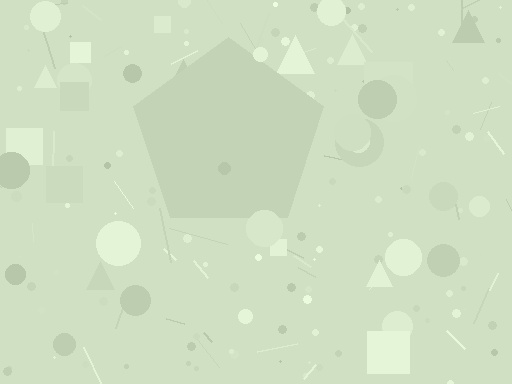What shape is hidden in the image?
A pentagon is hidden in the image.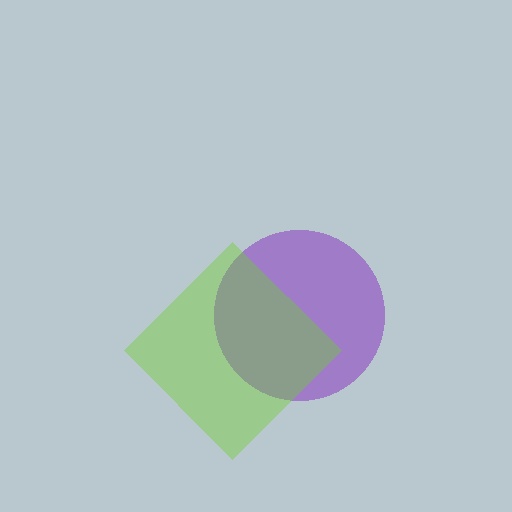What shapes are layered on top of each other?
The layered shapes are: a purple circle, a lime diamond.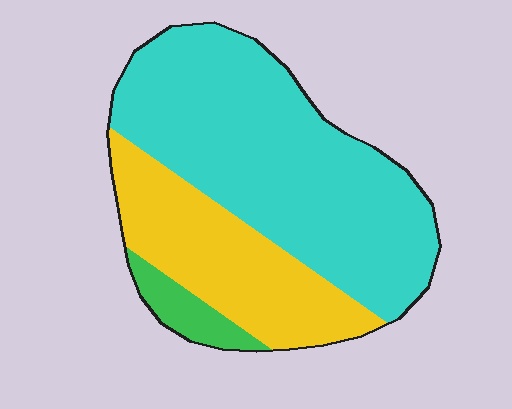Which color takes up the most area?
Cyan, at roughly 65%.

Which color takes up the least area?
Green, at roughly 5%.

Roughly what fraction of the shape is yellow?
Yellow takes up about one third (1/3) of the shape.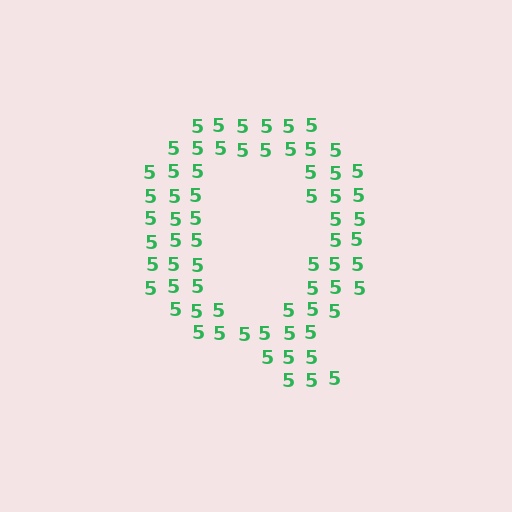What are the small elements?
The small elements are digit 5's.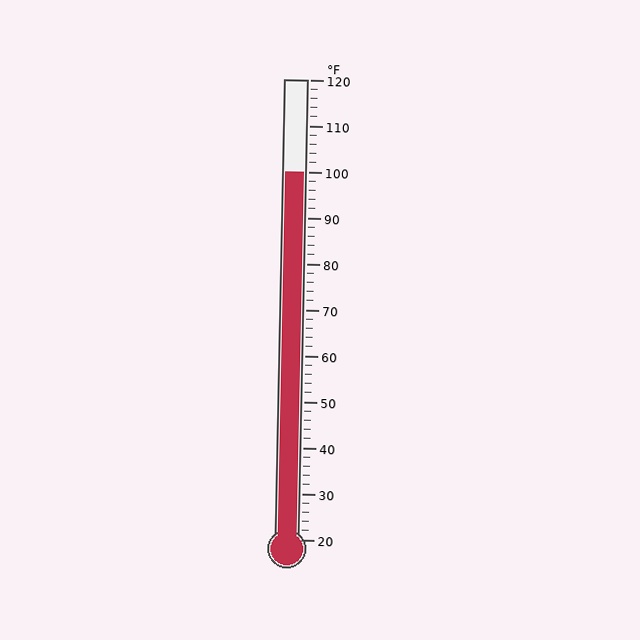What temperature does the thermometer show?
The thermometer shows approximately 100°F.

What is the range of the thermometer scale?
The thermometer scale ranges from 20°F to 120°F.